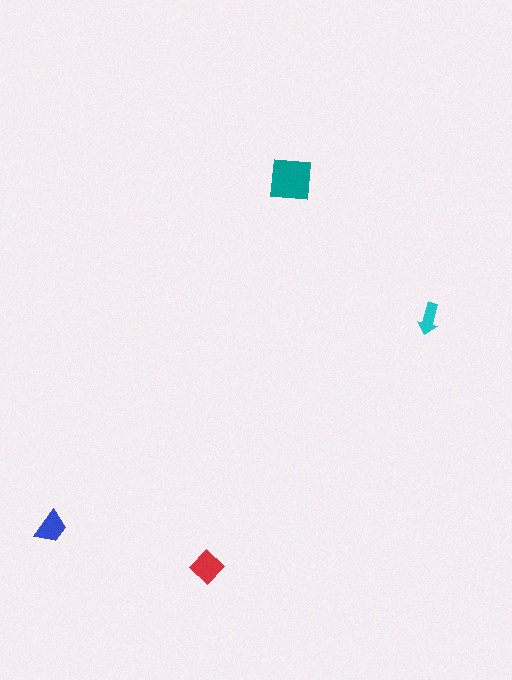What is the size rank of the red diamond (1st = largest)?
2nd.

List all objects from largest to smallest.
The teal square, the red diamond, the blue trapezoid, the cyan arrow.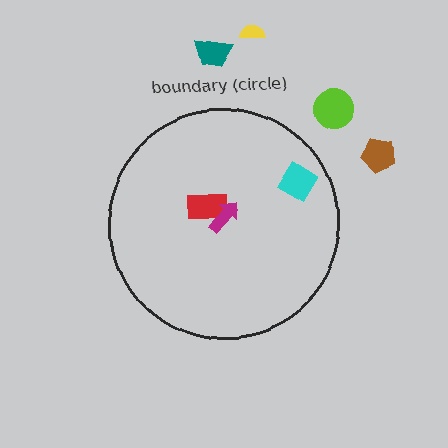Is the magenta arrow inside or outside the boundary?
Inside.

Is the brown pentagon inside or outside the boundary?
Outside.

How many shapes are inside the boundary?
3 inside, 4 outside.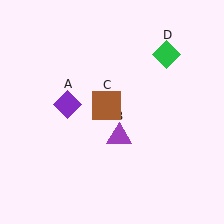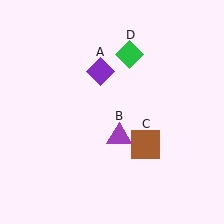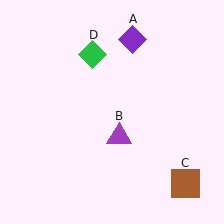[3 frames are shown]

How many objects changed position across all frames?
3 objects changed position: purple diamond (object A), brown square (object C), green diamond (object D).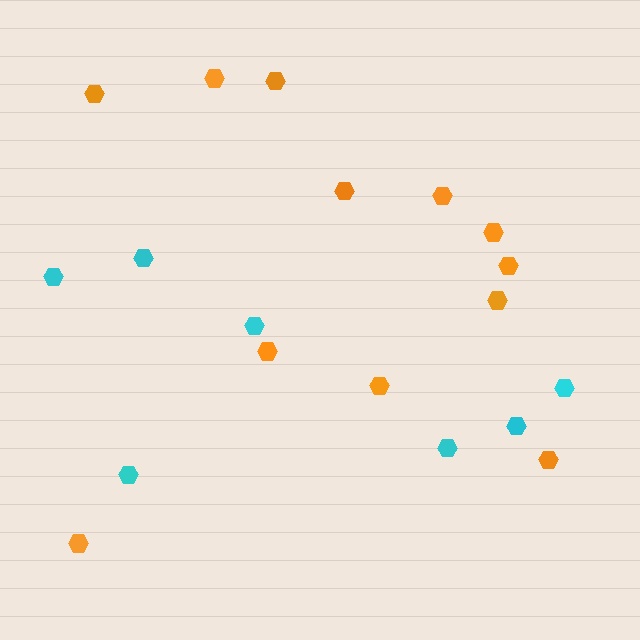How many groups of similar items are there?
There are 2 groups: one group of orange hexagons (12) and one group of cyan hexagons (7).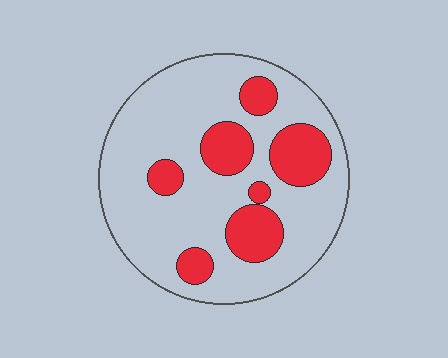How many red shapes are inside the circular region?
7.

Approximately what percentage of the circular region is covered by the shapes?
Approximately 25%.